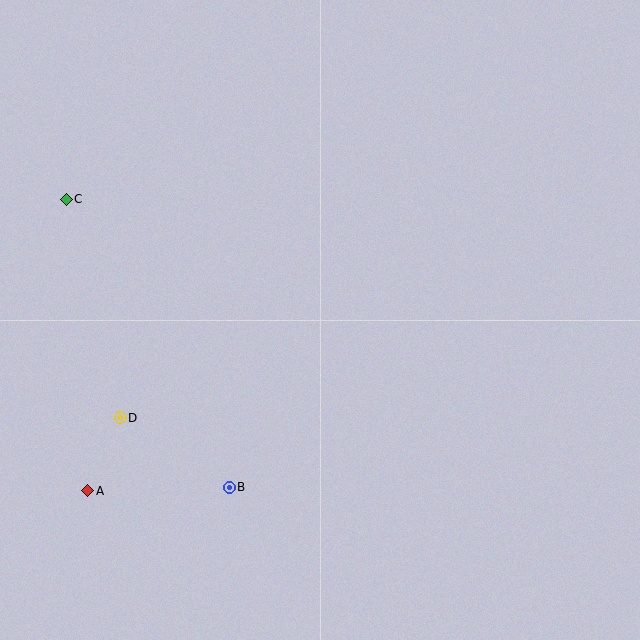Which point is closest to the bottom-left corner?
Point A is closest to the bottom-left corner.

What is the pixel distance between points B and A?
The distance between B and A is 142 pixels.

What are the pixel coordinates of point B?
Point B is at (229, 487).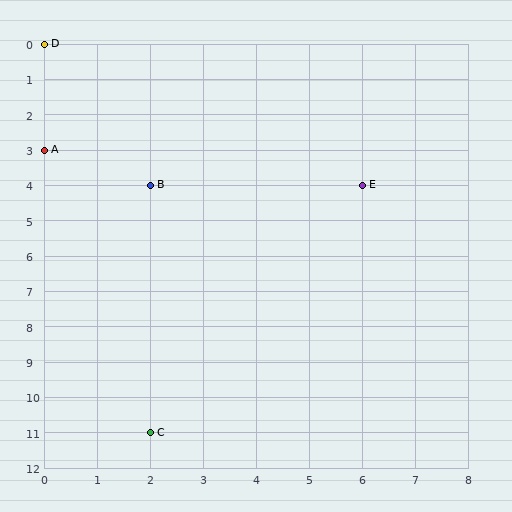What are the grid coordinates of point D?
Point D is at grid coordinates (0, 0).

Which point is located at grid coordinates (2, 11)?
Point C is at (2, 11).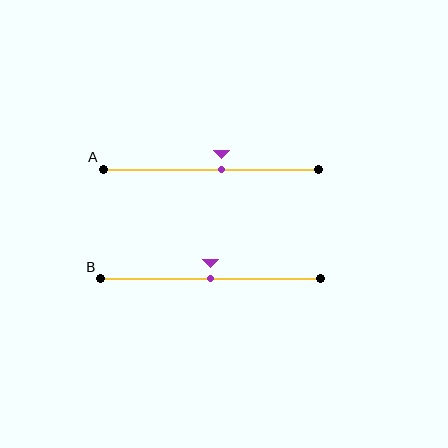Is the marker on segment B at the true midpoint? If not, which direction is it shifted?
Yes, the marker on segment B is at the true midpoint.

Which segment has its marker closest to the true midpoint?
Segment B has its marker closest to the true midpoint.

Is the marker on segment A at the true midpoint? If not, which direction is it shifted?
No, the marker on segment A is shifted to the right by about 5% of the segment length.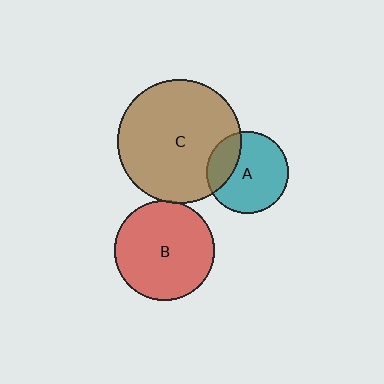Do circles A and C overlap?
Yes.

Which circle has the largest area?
Circle C (brown).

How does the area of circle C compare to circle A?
Approximately 2.3 times.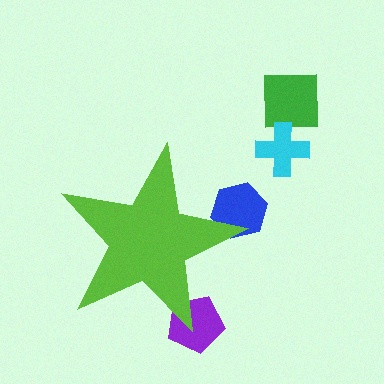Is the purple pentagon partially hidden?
Yes, the purple pentagon is partially hidden behind the lime star.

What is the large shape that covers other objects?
A lime star.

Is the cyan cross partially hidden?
No, the cyan cross is fully visible.